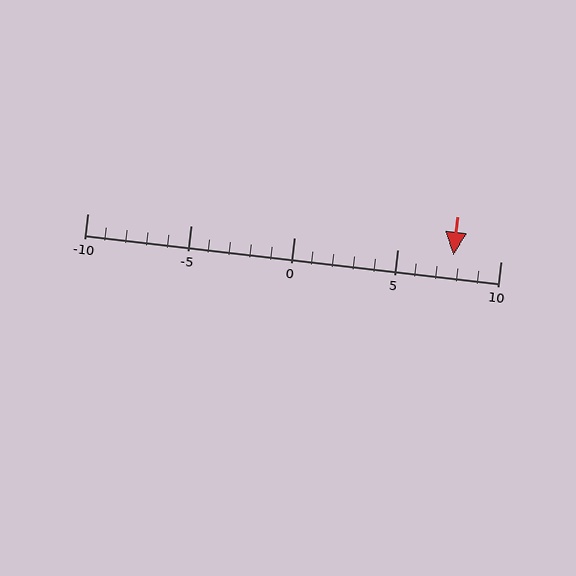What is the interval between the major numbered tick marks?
The major tick marks are spaced 5 units apart.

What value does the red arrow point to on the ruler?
The red arrow points to approximately 8.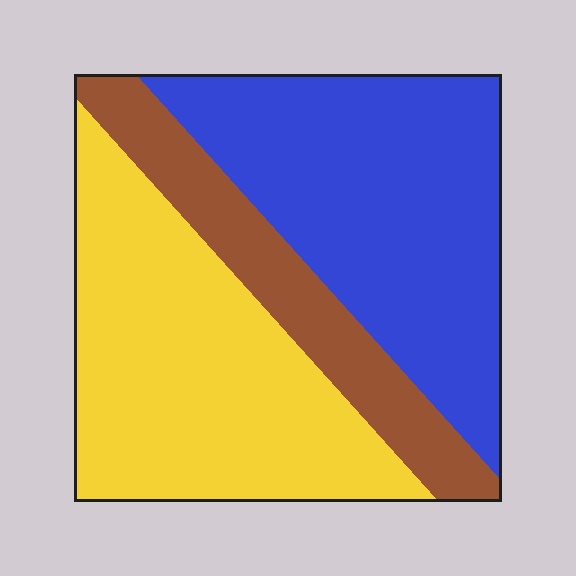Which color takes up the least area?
Brown, at roughly 20%.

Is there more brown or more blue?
Blue.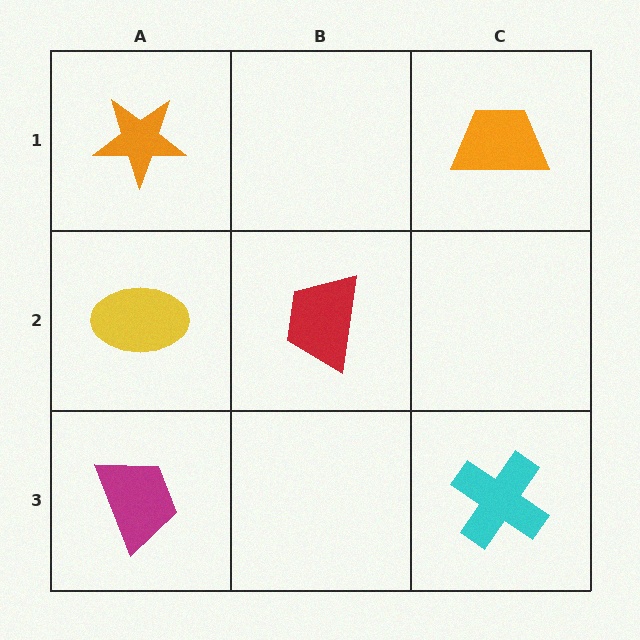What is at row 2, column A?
A yellow ellipse.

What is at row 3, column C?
A cyan cross.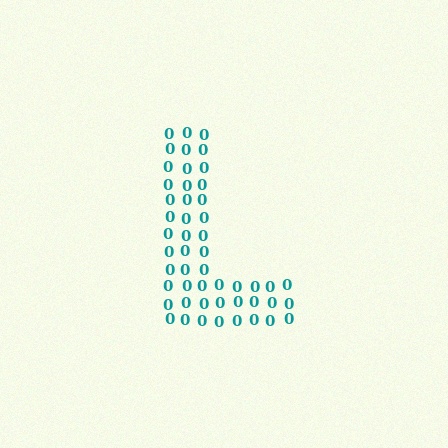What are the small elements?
The small elements are digit 0's.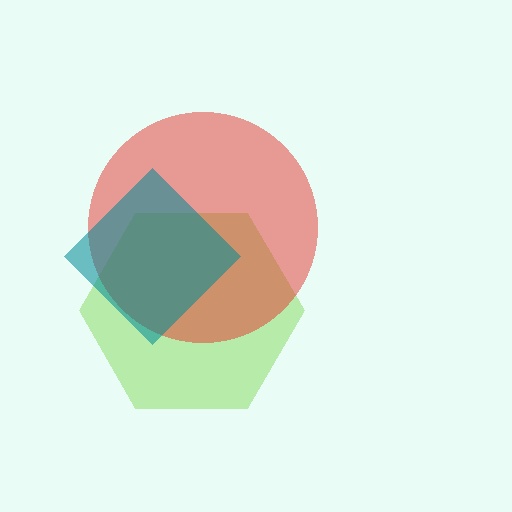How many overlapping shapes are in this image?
There are 3 overlapping shapes in the image.